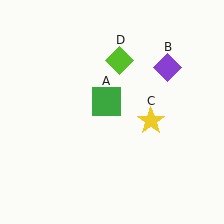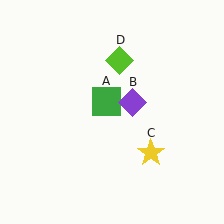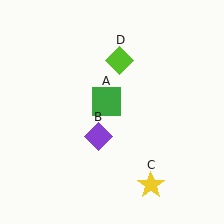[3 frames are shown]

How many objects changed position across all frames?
2 objects changed position: purple diamond (object B), yellow star (object C).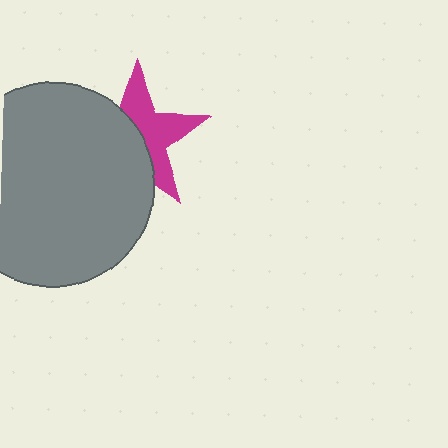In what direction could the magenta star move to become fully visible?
The magenta star could move right. That would shift it out from behind the gray circle entirely.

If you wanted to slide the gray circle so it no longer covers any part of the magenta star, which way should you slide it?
Slide it left — that is the most direct way to separate the two shapes.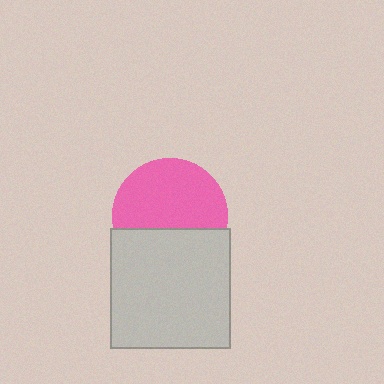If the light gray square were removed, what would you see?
You would see the complete pink circle.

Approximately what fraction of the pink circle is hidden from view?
Roughly 37% of the pink circle is hidden behind the light gray square.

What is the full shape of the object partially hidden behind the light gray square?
The partially hidden object is a pink circle.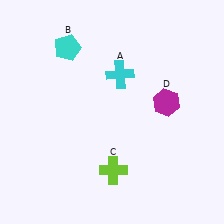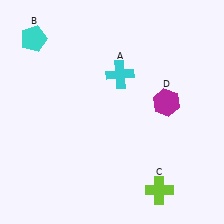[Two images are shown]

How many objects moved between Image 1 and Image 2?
2 objects moved between the two images.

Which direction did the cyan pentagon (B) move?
The cyan pentagon (B) moved left.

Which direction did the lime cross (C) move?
The lime cross (C) moved right.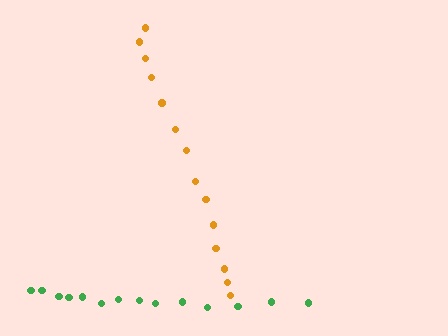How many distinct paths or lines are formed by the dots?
There are 2 distinct paths.